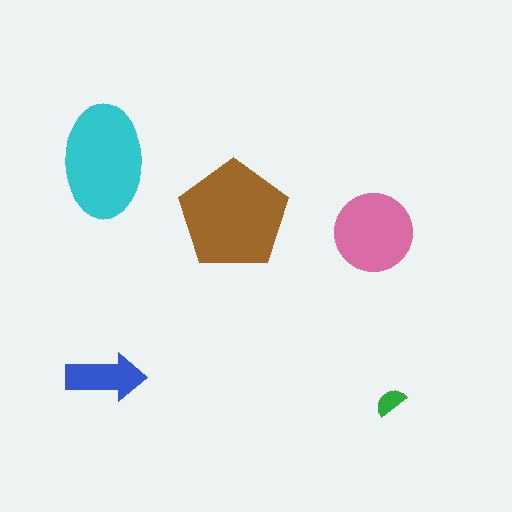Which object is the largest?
The brown pentagon.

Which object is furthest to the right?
The green semicircle is rightmost.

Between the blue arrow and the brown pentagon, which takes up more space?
The brown pentagon.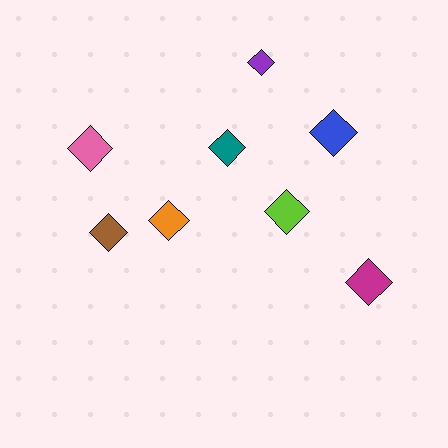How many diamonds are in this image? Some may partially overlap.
There are 8 diamonds.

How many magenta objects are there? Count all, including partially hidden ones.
There is 1 magenta object.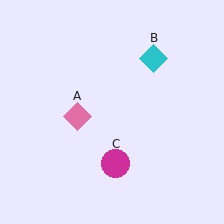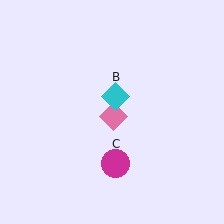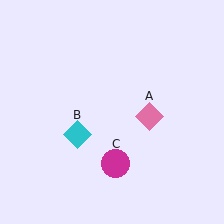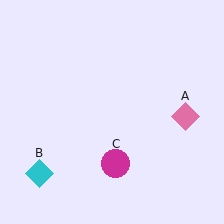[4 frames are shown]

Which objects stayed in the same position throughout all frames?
Magenta circle (object C) remained stationary.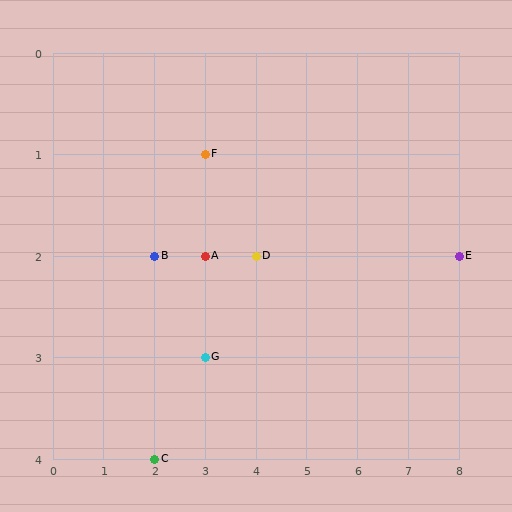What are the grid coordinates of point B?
Point B is at grid coordinates (2, 2).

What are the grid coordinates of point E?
Point E is at grid coordinates (8, 2).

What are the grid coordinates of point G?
Point G is at grid coordinates (3, 3).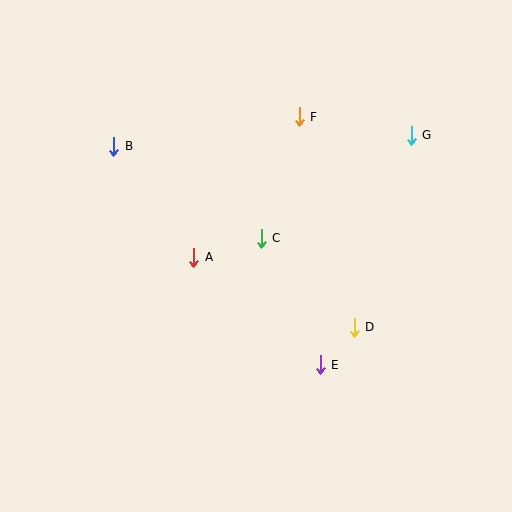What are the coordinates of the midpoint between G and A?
The midpoint between G and A is at (303, 196).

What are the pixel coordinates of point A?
Point A is at (194, 257).